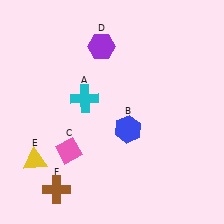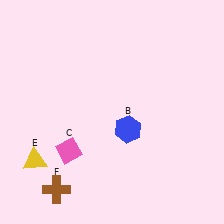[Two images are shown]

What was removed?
The purple hexagon (D), the cyan cross (A) were removed in Image 2.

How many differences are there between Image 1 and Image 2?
There are 2 differences between the two images.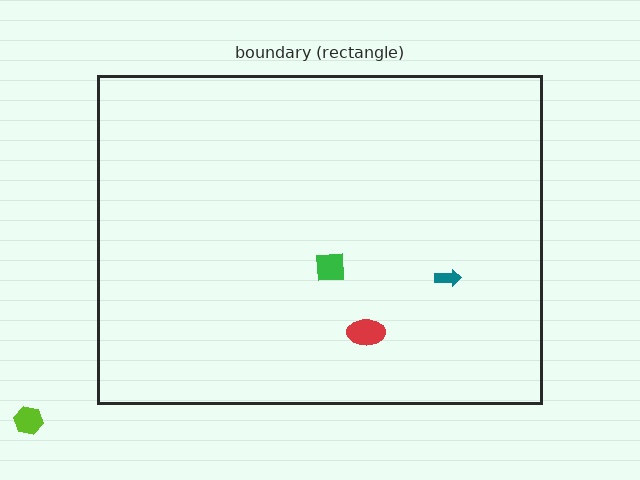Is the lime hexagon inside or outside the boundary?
Outside.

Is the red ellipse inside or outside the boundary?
Inside.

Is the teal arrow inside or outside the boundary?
Inside.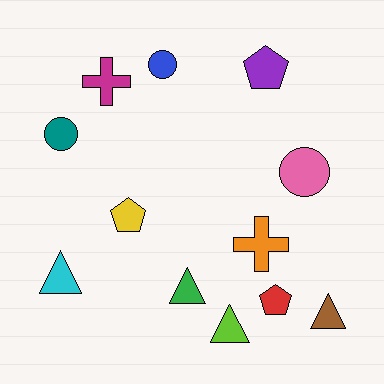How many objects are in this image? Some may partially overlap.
There are 12 objects.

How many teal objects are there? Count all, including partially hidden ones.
There is 1 teal object.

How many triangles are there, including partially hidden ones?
There are 4 triangles.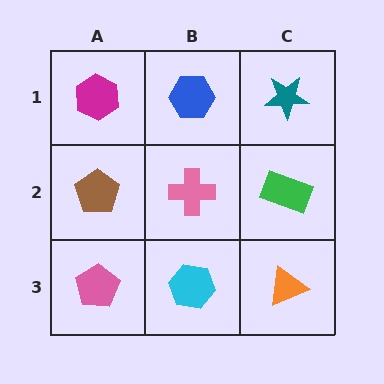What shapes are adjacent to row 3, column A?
A brown pentagon (row 2, column A), a cyan hexagon (row 3, column B).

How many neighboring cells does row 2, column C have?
3.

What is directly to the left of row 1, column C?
A blue hexagon.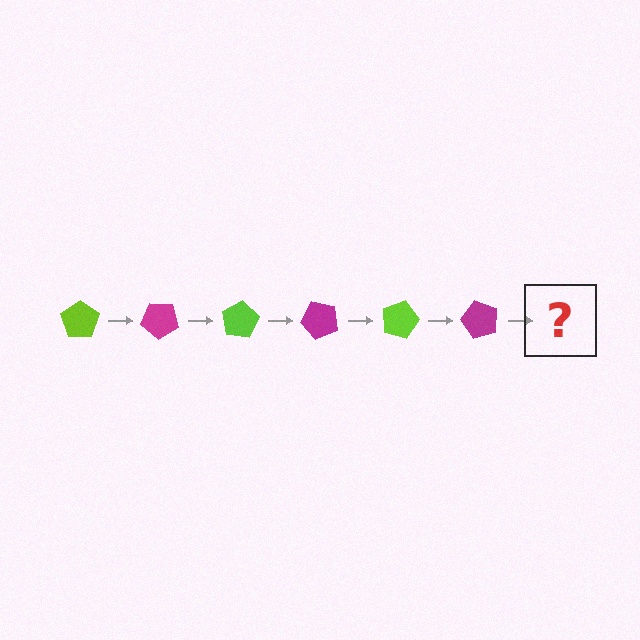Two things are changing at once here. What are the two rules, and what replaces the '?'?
The two rules are that it rotates 40 degrees each step and the color cycles through lime and magenta. The '?' should be a lime pentagon, rotated 240 degrees from the start.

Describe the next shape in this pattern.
It should be a lime pentagon, rotated 240 degrees from the start.